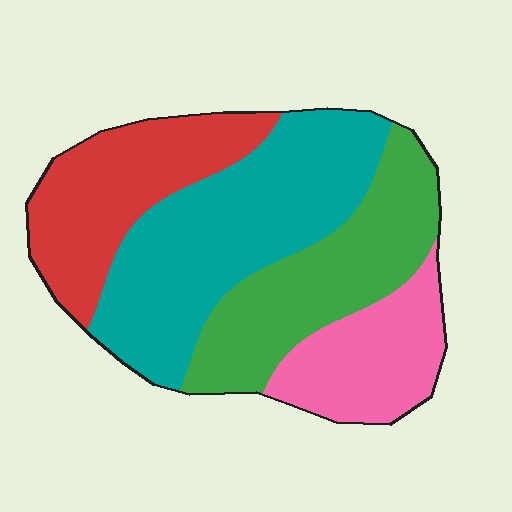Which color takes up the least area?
Pink, at roughly 15%.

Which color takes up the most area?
Teal, at roughly 35%.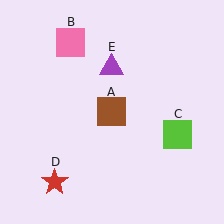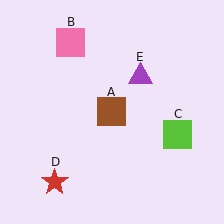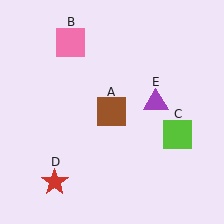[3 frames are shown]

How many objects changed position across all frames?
1 object changed position: purple triangle (object E).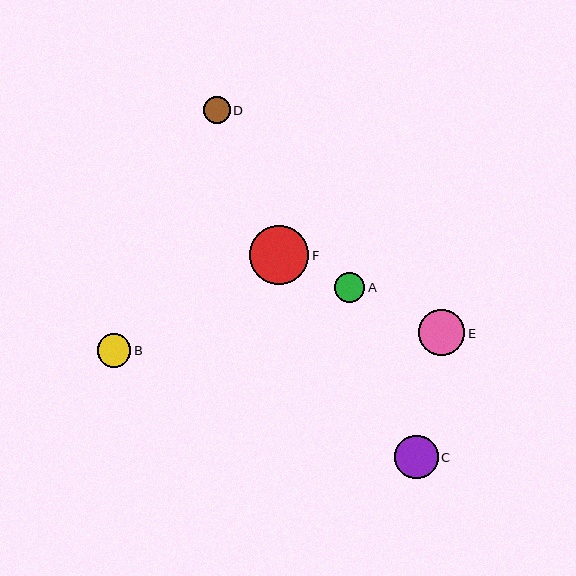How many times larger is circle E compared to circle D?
Circle E is approximately 1.7 times the size of circle D.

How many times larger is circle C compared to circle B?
Circle C is approximately 1.3 times the size of circle B.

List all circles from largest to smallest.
From largest to smallest: F, E, C, B, A, D.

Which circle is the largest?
Circle F is the largest with a size of approximately 59 pixels.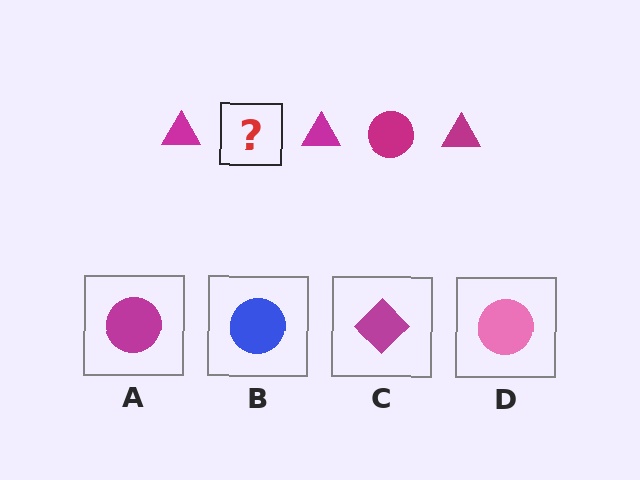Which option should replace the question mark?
Option A.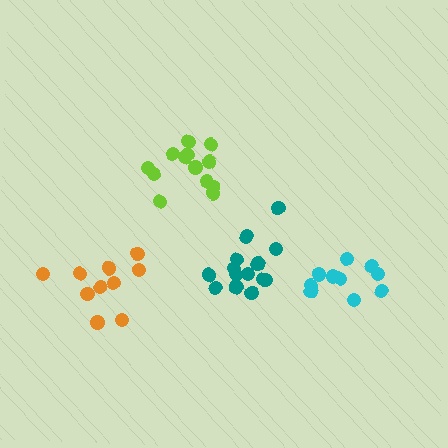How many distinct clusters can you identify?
There are 4 distinct clusters.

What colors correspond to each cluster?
The clusters are colored: teal, lime, orange, cyan.